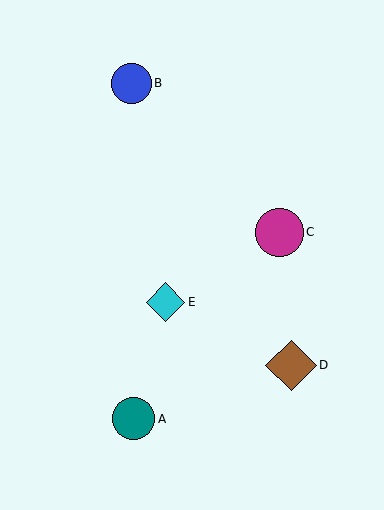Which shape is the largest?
The brown diamond (labeled D) is the largest.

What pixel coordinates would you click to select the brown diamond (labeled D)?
Click at (291, 365) to select the brown diamond D.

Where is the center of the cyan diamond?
The center of the cyan diamond is at (166, 302).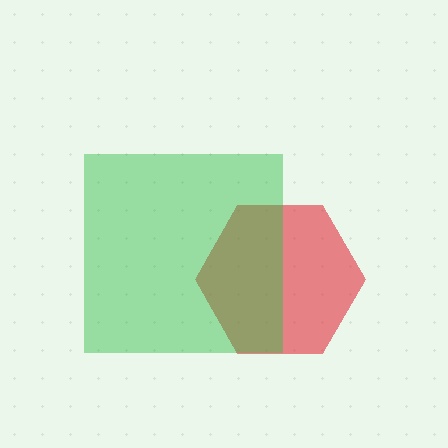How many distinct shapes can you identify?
There are 2 distinct shapes: a red hexagon, a green square.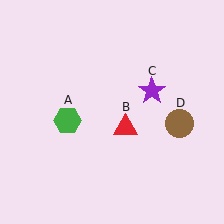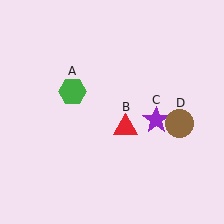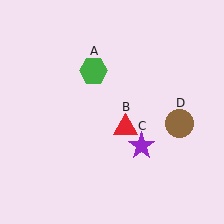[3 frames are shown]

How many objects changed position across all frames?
2 objects changed position: green hexagon (object A), purple star (object C).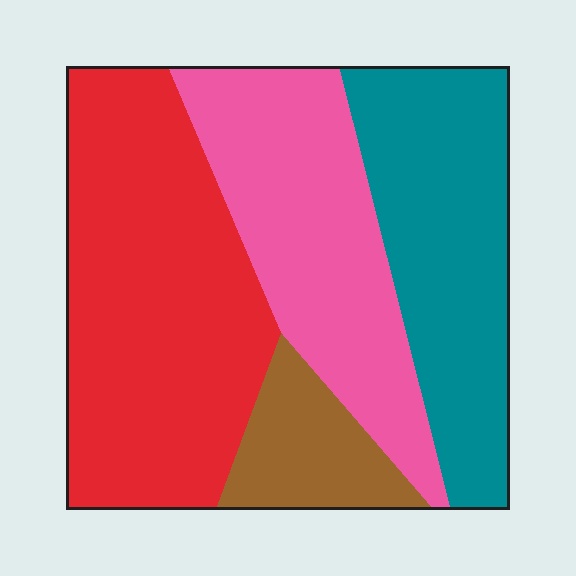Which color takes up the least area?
Brown, at roughly 10%.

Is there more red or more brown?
Red.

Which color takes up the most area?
Red, at roughly 40%.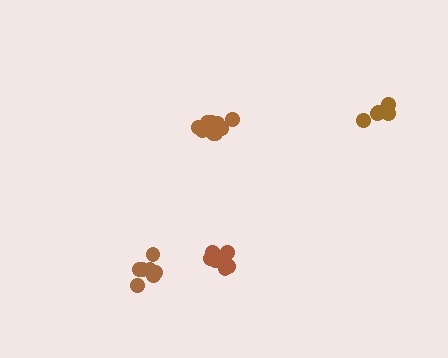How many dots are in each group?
Group 1: 7 dots, Group 2: 5 dots, Group 3: 9 dots, Group 4: 10 dots (31 total).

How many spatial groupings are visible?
There are 4 spatial groupings.